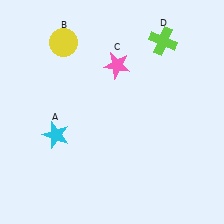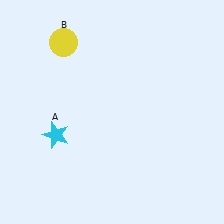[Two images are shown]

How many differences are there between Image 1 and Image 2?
There are 2 differences between the two images.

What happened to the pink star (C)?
The pink star (C) was removed in Image 2. It was in the top-right area of Image 1.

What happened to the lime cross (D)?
The lime cross (D) was removed in Image 2. It was in the top-right area of Image 1.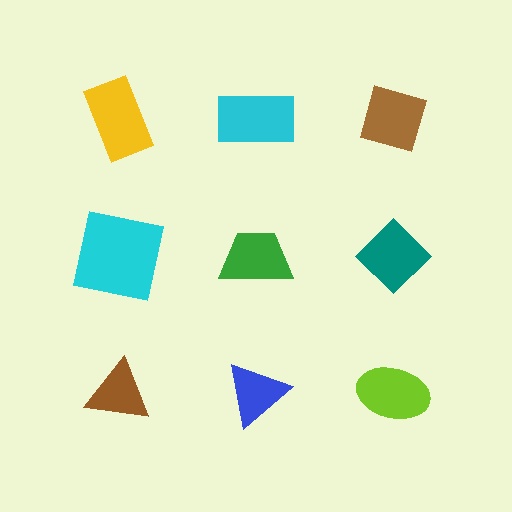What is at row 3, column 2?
A blue triangle.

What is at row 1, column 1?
A yellow rectangle.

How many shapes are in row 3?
3 shapes.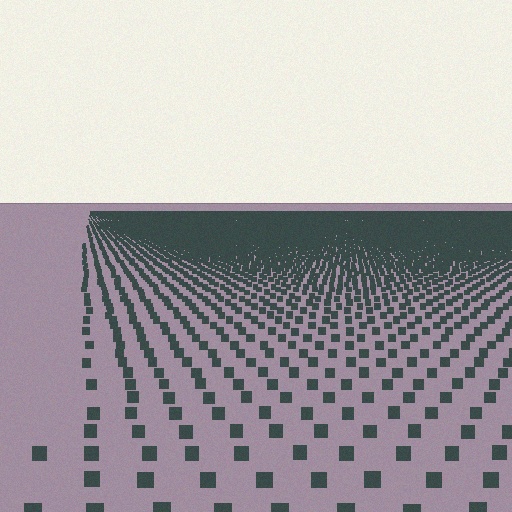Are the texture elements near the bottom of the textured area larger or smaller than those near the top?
Larger. Near the bottom, elements are closer to the viewer and appear at a bigger on-screen size.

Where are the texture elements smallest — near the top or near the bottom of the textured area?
Near the top.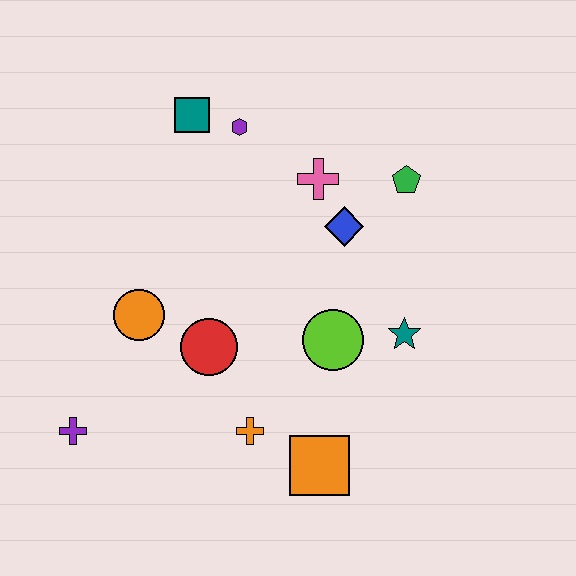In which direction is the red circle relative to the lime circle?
The red circle is to the left of the lime circle.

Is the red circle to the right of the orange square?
No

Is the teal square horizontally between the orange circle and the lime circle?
Yes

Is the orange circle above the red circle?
Yes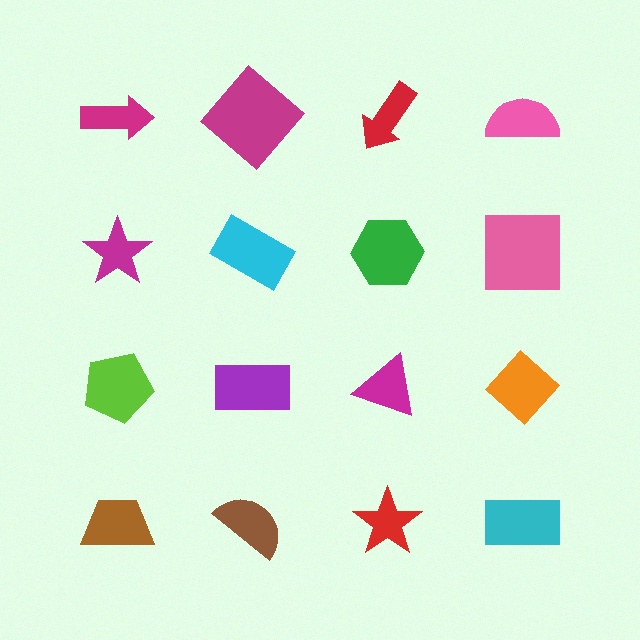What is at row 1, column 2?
A magenta diamond.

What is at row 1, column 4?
A pink semicircle.